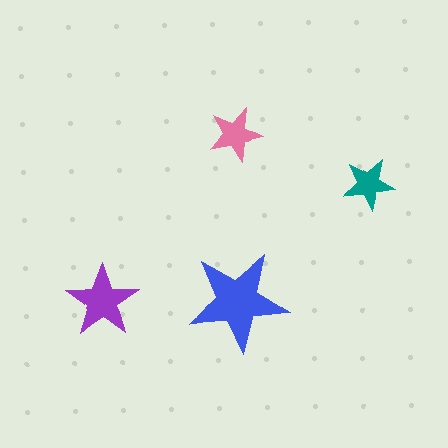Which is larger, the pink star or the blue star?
The blue one.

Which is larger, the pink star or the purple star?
The purple one.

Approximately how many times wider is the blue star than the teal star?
About 2 times wider.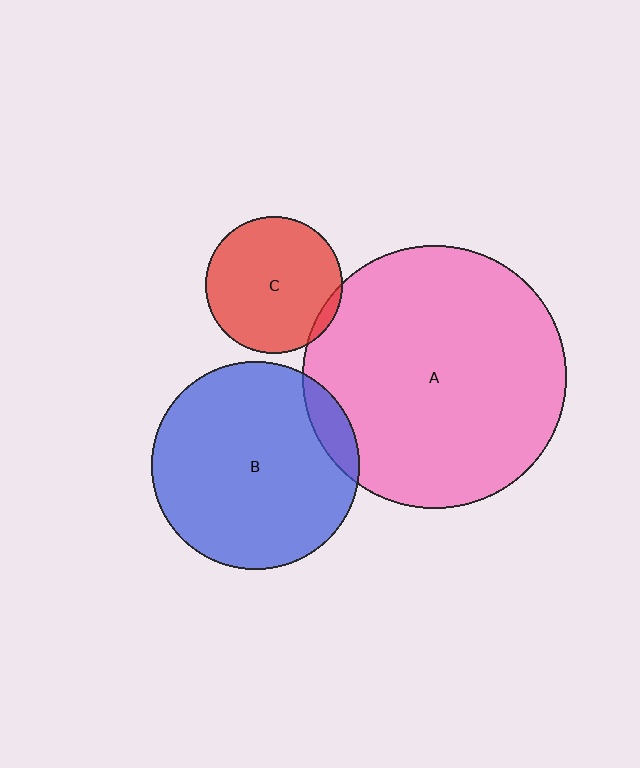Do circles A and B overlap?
Yes.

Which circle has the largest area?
Circle A (pink).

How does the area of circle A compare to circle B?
Approximately 1.6 times.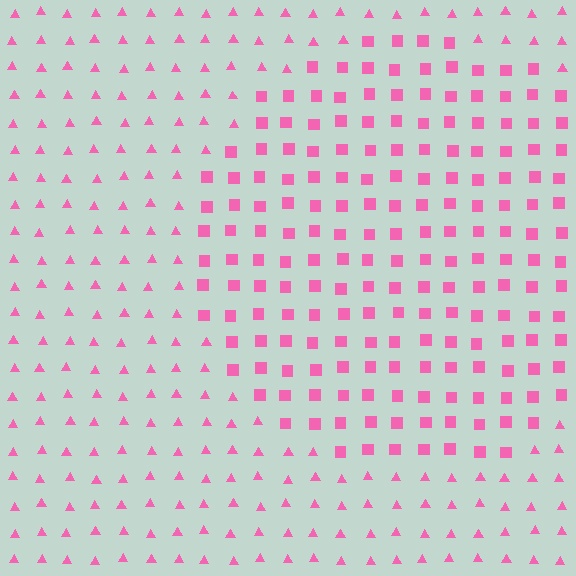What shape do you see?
I see a circle.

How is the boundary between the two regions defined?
The boundary is defined by a change in element shape: squares inside vs. triangles outside. All elements share the same color and spacing.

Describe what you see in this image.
The image is filled with small pink elements arranged in a uniform grid. A circle-shaped region contains squares, while the surrounding area contains triangles. The boundary is defined purely by the change in element shape.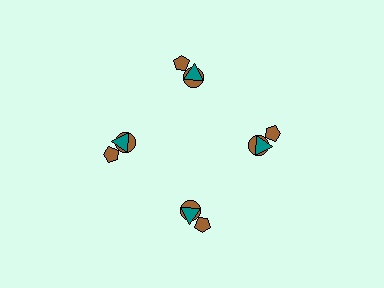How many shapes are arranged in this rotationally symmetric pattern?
There are 12 shapes, arranged in 4 groups of 3.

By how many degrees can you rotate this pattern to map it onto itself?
The pattern maps onto itself every 90 degrees of rotation.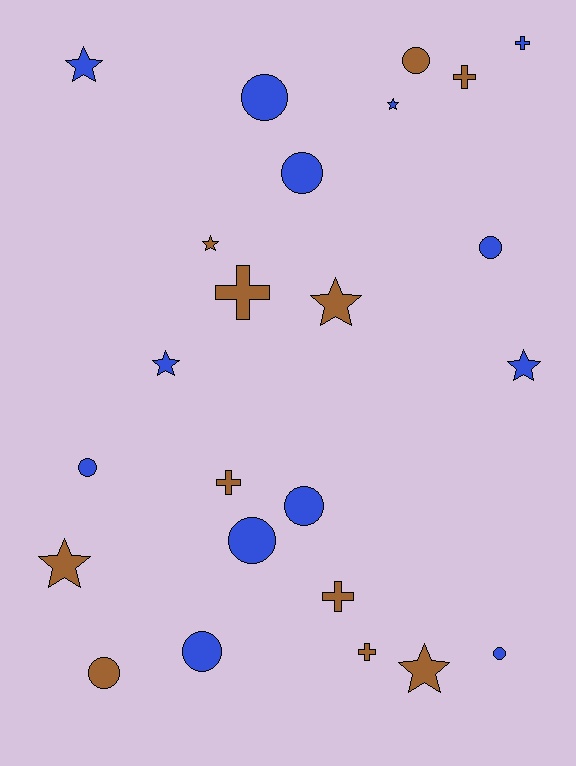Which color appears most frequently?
Blue, with 13 objects.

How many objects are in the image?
There are 24 objects.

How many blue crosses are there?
There is 1 blue cross.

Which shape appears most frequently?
Circle, with 10 objects.